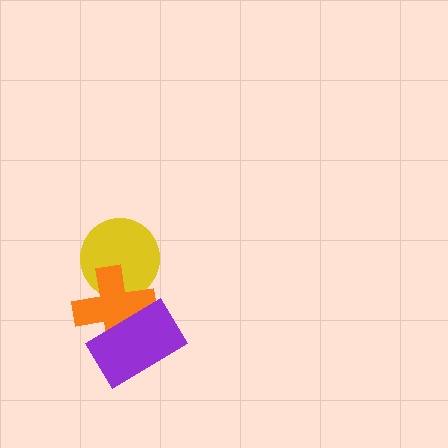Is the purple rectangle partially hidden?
No, no other shape covers it.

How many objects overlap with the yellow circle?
1 object overlaps with the yellow circle.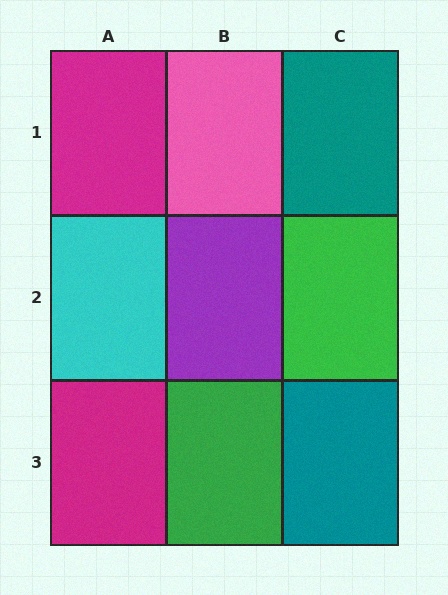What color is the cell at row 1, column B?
Pink.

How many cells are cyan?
1 cell is cyan.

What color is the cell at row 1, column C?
Teal.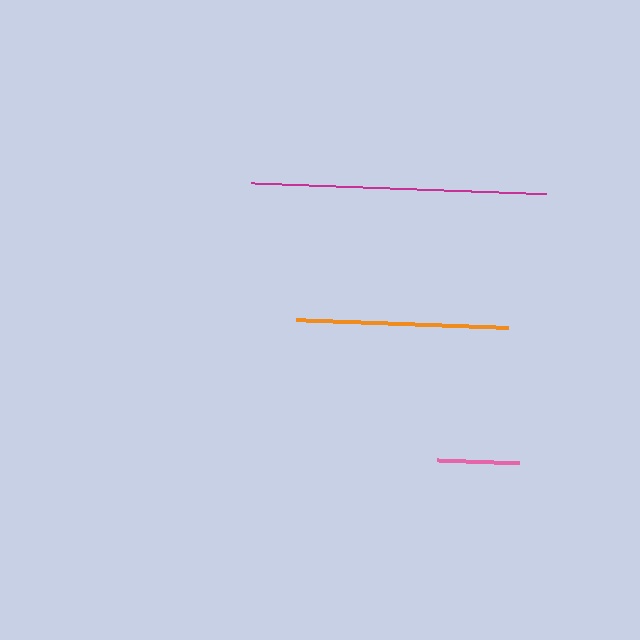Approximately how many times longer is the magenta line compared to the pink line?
The magenta line is approximately 3.6 times the length of the pink line.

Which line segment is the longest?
The magenta line is the longest at approximately 295 pixels.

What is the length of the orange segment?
The orange segment is approximately 212 pixels long.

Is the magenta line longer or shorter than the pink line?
The magenta line is longer than the pink line.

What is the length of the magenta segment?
The magenta segment is approximately 295 pixels long.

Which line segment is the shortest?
The pink line is the shortest at approximately 82 pixels.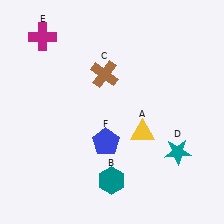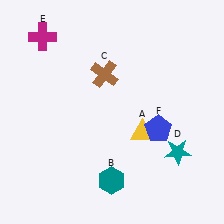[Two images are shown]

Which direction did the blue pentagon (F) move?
The blue pentagon (F) moved right.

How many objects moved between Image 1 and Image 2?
1 object moved between the two images.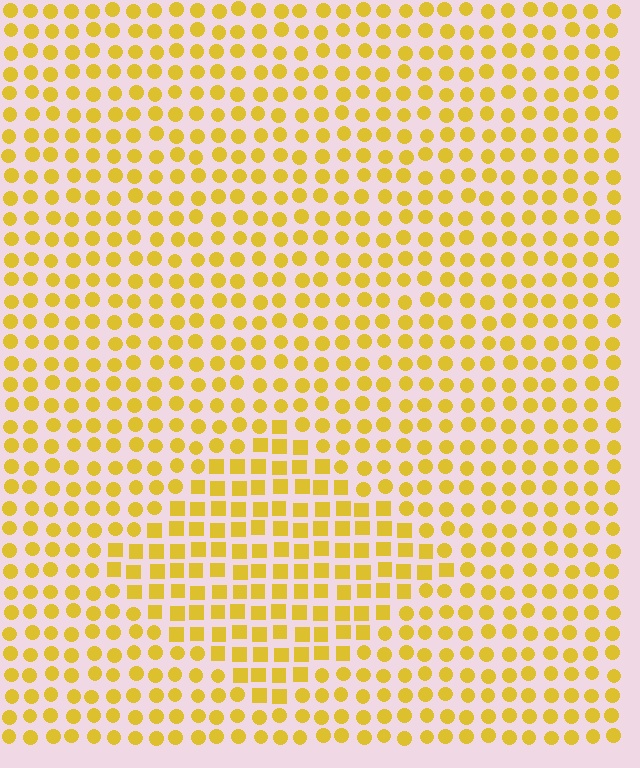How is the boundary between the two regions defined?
The boundary is defined by a change in element shape: squares inside vs. circles outside. All elements share the same color and spacing.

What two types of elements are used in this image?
The image uses squares inside the diamond region and circles outside it.